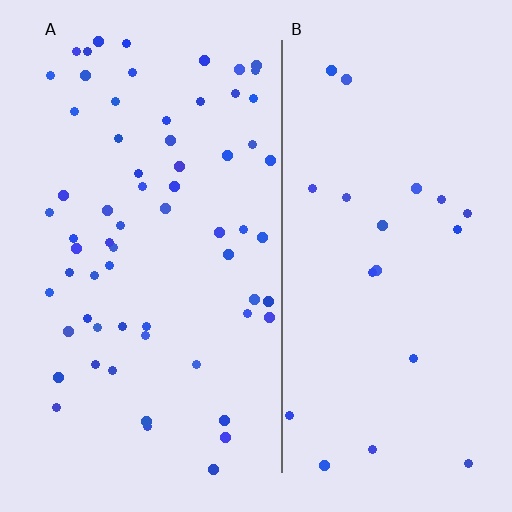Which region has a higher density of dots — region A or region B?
A (the left).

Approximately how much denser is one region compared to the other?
Approximately 3.1× — region A over region B.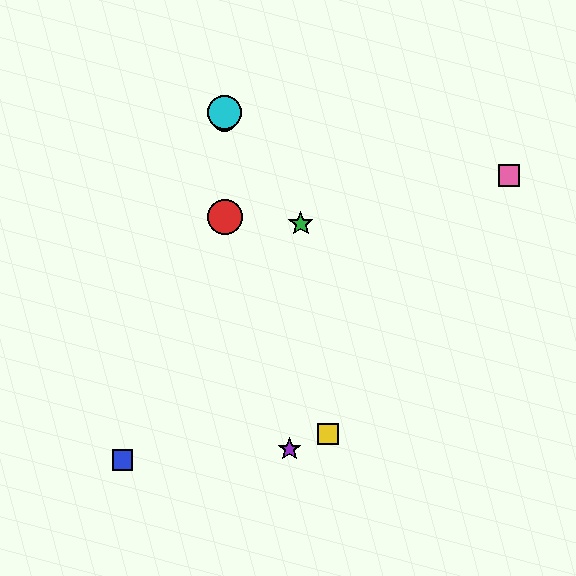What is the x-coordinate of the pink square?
The pink square is at x≈509.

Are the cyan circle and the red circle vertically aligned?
Yes, both are at x≈225.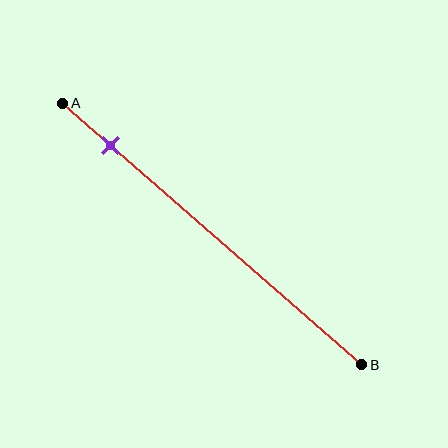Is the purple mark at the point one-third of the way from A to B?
No, the mark is at about 15% from A, not at the 33% one-third point.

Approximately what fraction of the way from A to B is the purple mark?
The purple mark is approximately 15% of the way from A to B.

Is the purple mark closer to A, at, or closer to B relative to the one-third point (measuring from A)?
The purple mark is closer to point A than the one-third point of segment AB.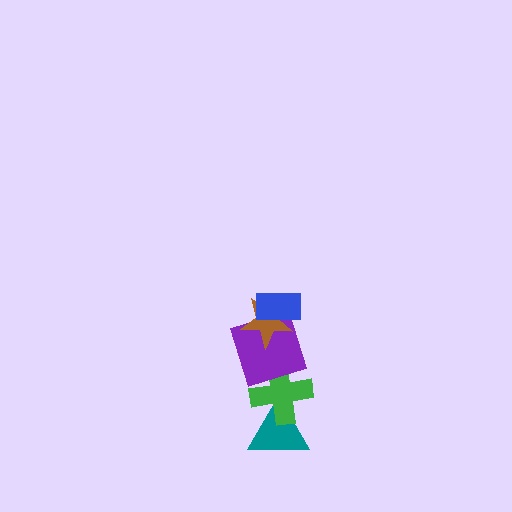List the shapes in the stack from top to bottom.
From top to bottom: the blue rectangle, the brown star, the purple square, the green cross, the teal triangle.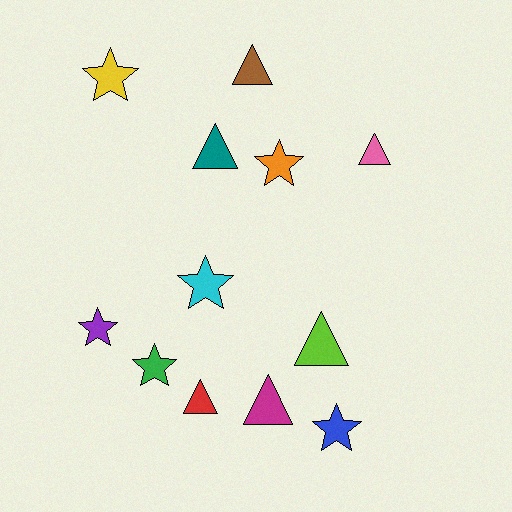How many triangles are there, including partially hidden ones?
There are 6 triangles.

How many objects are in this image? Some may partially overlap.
There are 12 objects.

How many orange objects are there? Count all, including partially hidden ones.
There is 1 orange object.